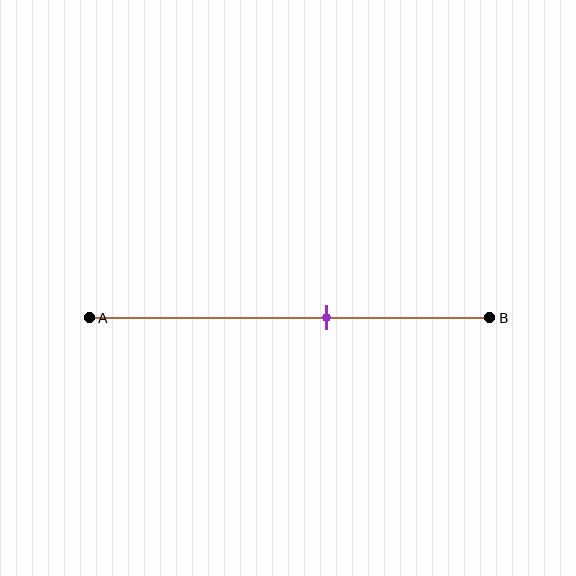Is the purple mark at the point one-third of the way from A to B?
No, the mark is at about 60% from A, not at the 33% one-third point.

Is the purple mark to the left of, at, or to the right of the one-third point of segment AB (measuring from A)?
The purple mark is to the right of the one-third point of segment AB.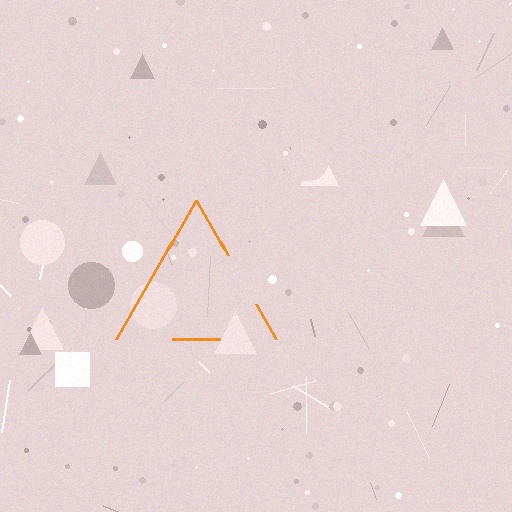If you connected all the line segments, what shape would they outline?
They would outline a triangle.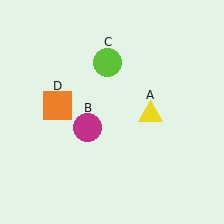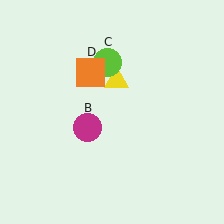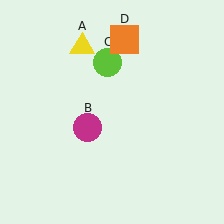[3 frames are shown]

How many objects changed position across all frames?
2 objects changed position: yellow triangle (object A), orange square (object D).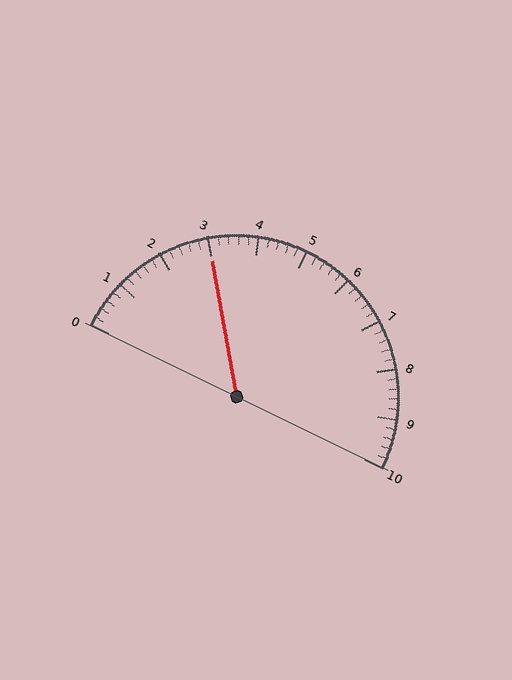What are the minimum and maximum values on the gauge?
The gauge ranges from 0 to 10.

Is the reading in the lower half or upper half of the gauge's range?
The reading is in the lower half of the range (0 to 10).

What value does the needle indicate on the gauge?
The needle indicates approximately 3.0.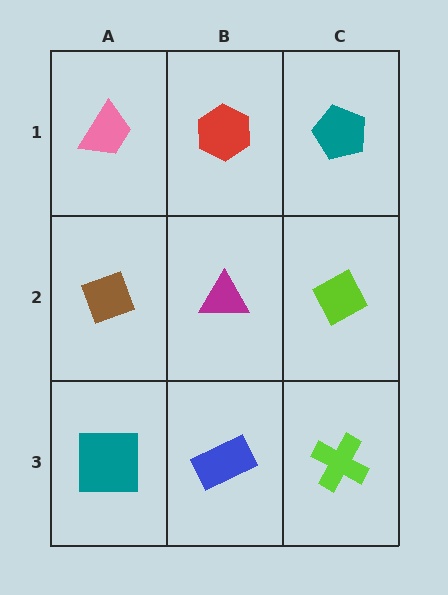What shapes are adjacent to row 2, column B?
A red hexagon (row 1, column B), a blue rectangle (row 3, column B), a brown diamond (row 2, column A), a lime diamond (row 2, column C).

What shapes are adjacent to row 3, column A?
A brown diamond (row 2, column A), a blue rectangle (row 3, column B).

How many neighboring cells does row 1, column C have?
2.